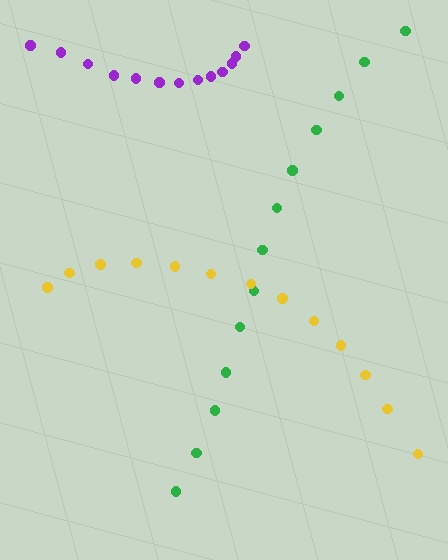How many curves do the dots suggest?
There are 3 distinct paths.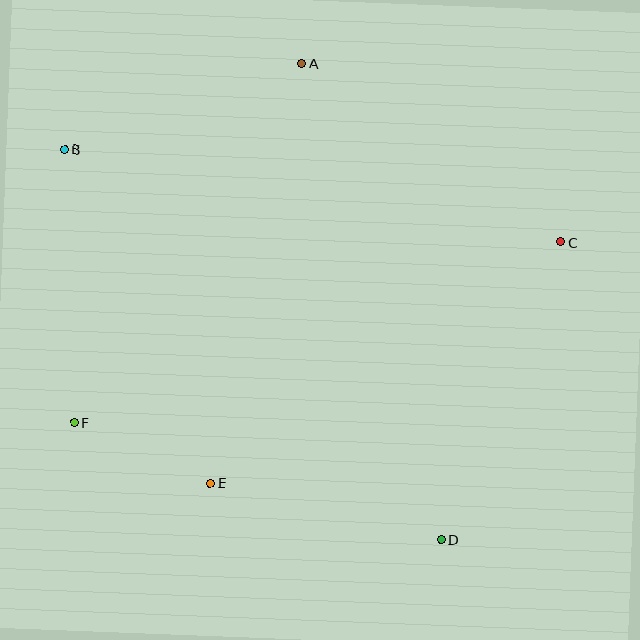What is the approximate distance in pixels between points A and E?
The distance between A and E is approximately 429 pixels.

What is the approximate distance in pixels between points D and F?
The distance between D and F is approximately 385 pixels.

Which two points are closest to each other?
Points E and F are closest to each other.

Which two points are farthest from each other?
Points B and D are farthest from each other.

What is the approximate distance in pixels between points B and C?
The distance between B and C is approximately 505 pixels.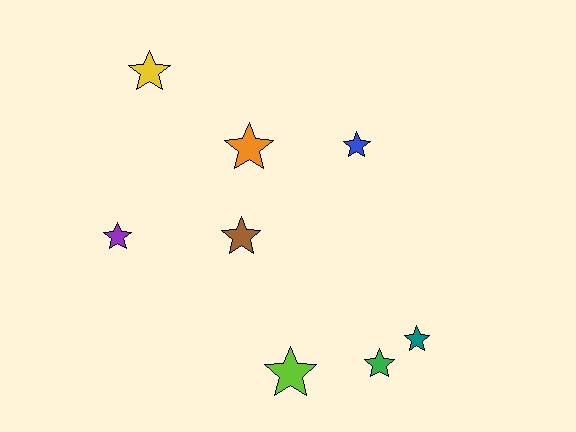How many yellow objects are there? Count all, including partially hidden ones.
There is 1 yellow object.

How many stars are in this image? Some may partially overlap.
There are 8 stars.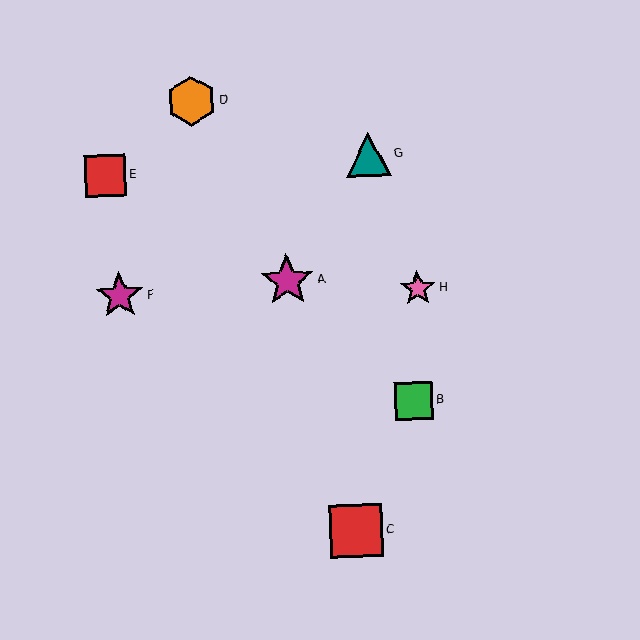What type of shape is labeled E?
Shape E is a red square.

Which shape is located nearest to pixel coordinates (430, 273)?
The pink star (labeled H) at (418, 288) is nearest to that location.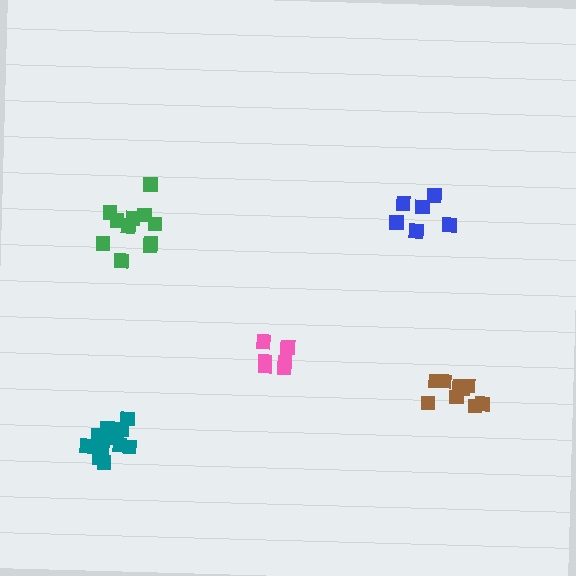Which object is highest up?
The blue cluster is topmost.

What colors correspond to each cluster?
The clusters are colored: teal, blue, brown, pink, green.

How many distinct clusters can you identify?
There are 5 distinct clusters.